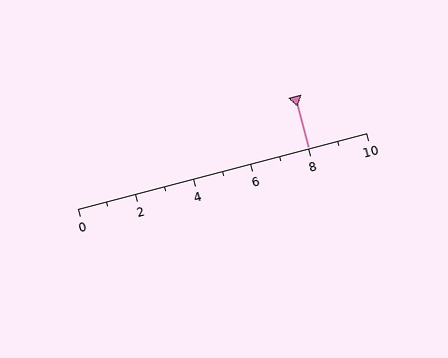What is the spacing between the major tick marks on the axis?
The major ticks are spaced 2 apart.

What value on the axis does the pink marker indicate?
The marker indicates approximately 8.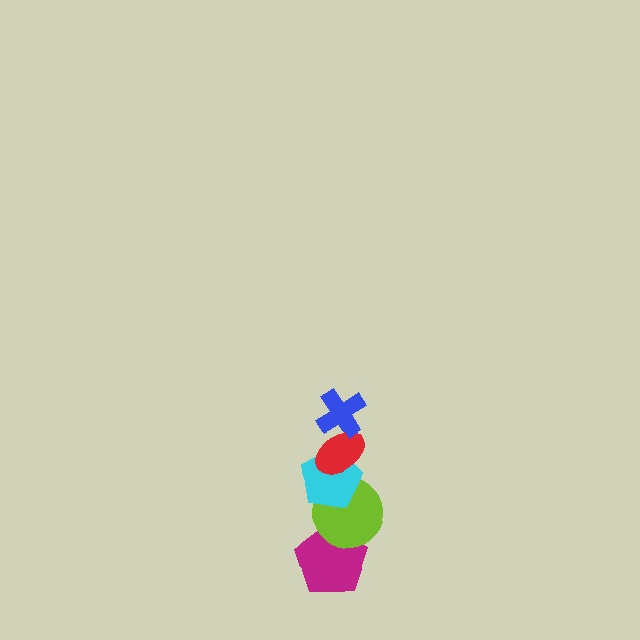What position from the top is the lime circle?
The lime circle is 4th from the top.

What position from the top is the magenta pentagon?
The magenta pentagon is 5th from the top.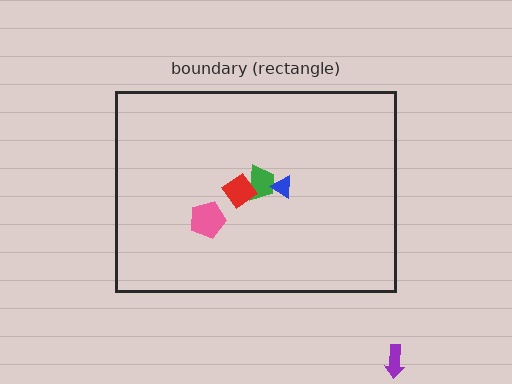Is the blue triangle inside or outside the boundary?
Inside.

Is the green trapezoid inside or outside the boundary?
Inside.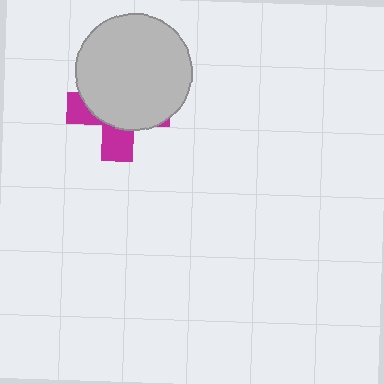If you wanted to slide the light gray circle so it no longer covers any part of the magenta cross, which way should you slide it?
Slide it up — that is the most direct way to separate the two shapes.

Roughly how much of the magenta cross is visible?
A small part of it is visible (roughly 32%).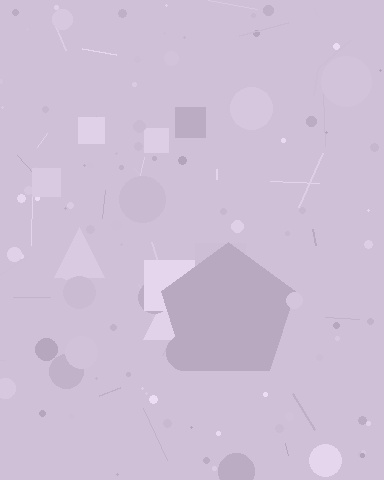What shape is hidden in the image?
A pentagon is hidden in the image.